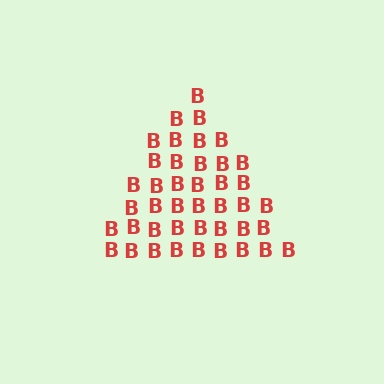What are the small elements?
The small elements are letter B's.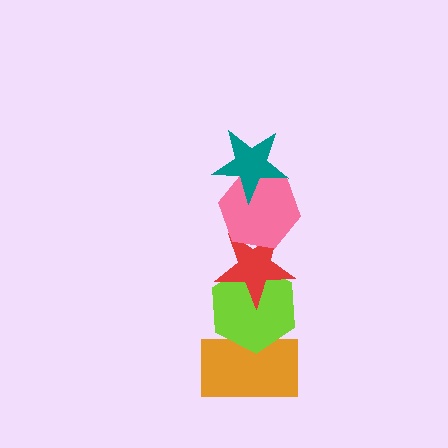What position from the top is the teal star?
The teal star is 1st from the top.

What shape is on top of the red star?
The pink hexagon is on top of the red star.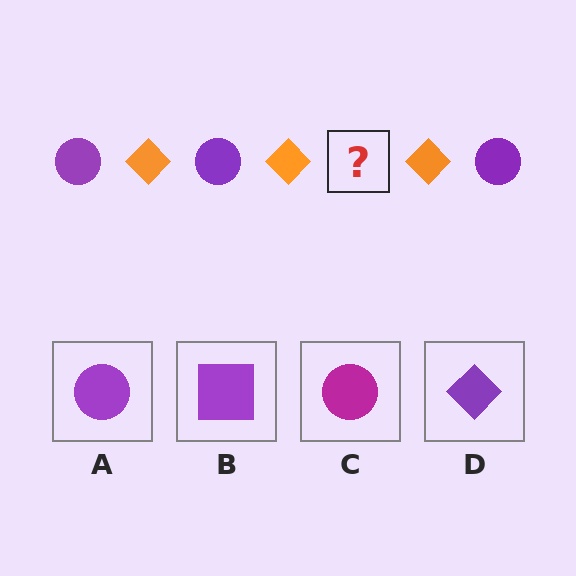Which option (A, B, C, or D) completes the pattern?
A.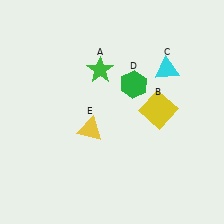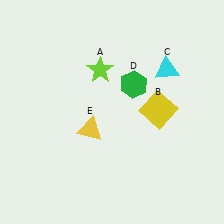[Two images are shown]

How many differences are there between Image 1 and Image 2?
There is 1 difference between the two images.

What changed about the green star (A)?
In Image 1, A is green. In Image 2, it changed to lime.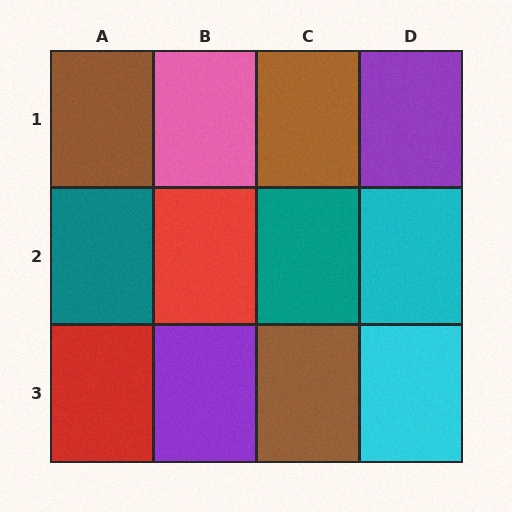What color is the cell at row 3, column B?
Purple.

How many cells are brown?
3 cells are brown.